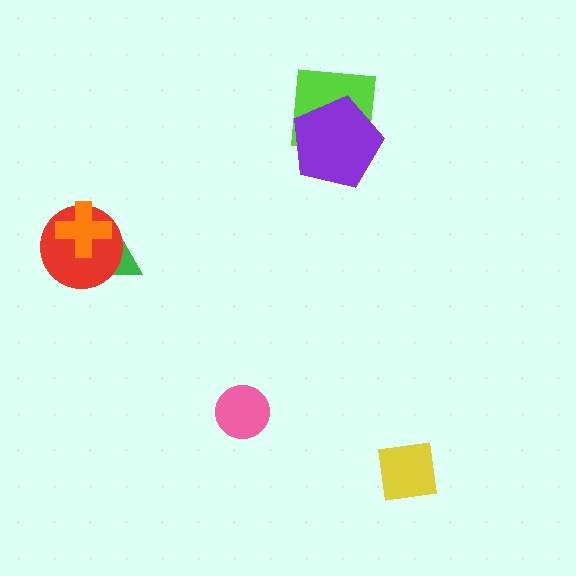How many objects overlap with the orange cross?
2 objects overlap with the orange cross.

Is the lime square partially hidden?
Yes, it is partially covered by another shape.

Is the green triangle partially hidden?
Yes, it is partially covered by another shape.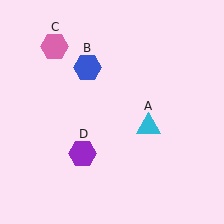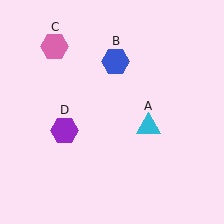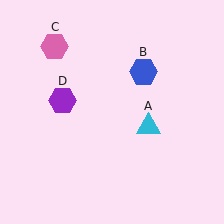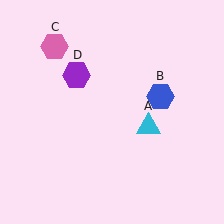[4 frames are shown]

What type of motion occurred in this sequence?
The blue hexagon (object B), purple hexagon (object D) rotated clockwise around the center of the scene.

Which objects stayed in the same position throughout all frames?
Cyan triangle (object A) and pink hexagon (object C) remained stationary.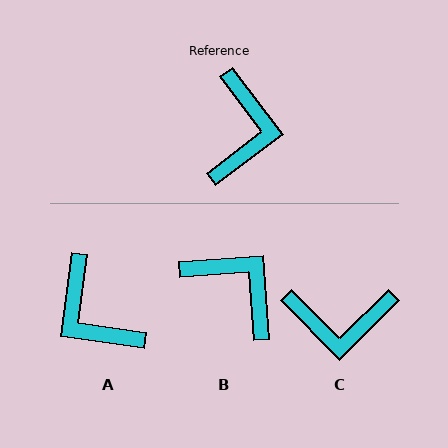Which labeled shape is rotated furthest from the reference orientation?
A, about 135 degrees away.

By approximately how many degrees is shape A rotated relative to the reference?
Approximately 135 degrees clockwise.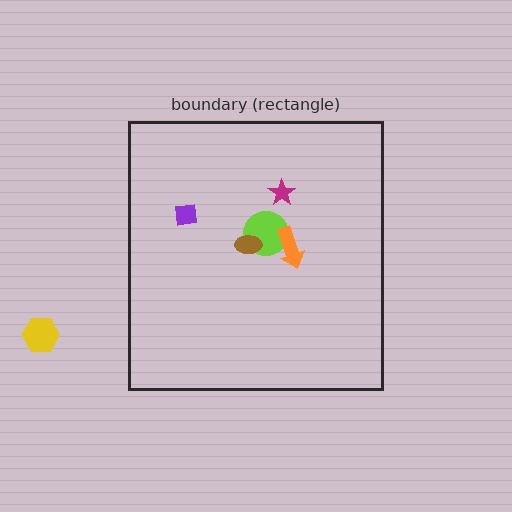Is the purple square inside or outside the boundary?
Inside.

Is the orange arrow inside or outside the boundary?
Inside.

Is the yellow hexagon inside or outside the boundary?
Outside.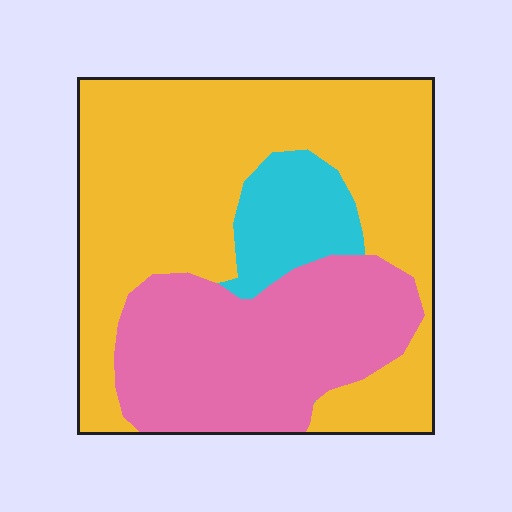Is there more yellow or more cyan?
Yellow.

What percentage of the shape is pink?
Pink takes up about one third (1/3) of the shape.